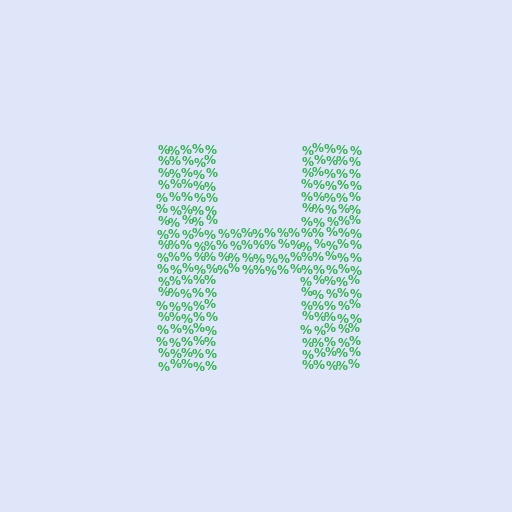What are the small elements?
The small elements are percent signs.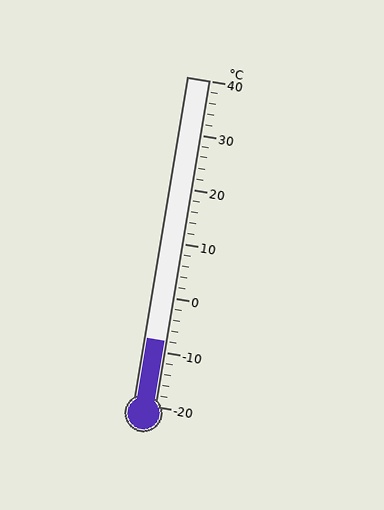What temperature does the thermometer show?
The thermometer shows approximately -8°C.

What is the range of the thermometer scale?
The thermometer scale ranges from -20°C to 40°C.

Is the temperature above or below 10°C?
The temperature is below 10°C.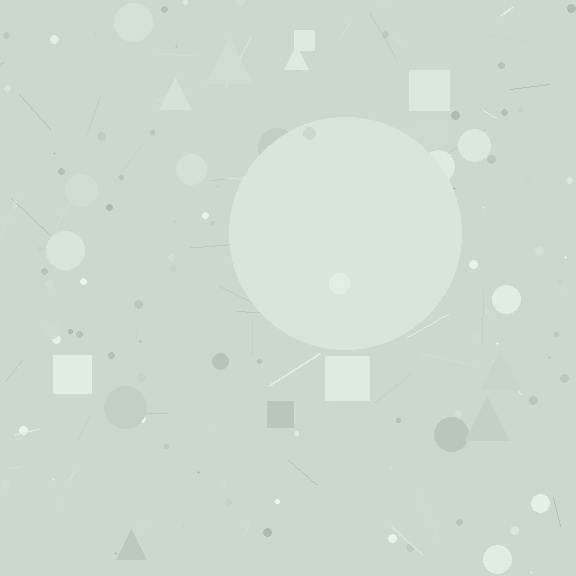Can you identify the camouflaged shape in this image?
The camouflaged shape is a circle.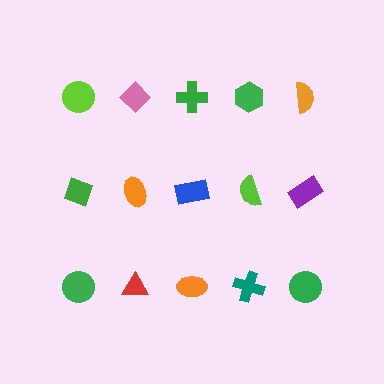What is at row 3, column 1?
A green circle.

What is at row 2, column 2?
An orange ellipse.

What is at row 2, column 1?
A green diamond.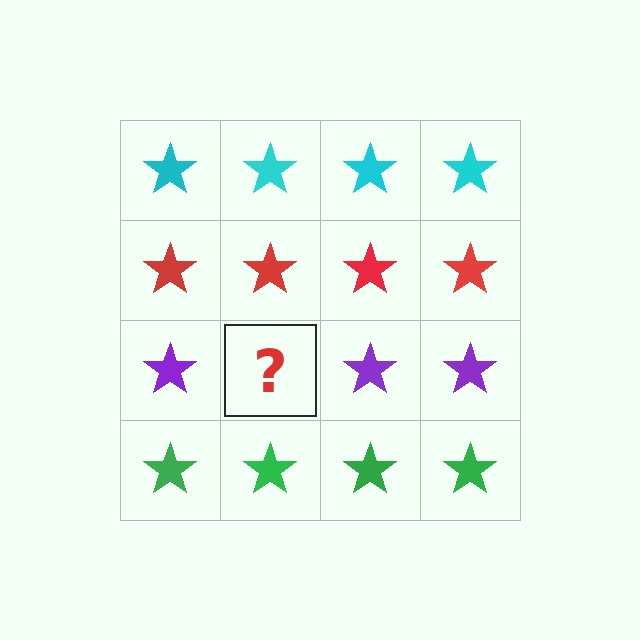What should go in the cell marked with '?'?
The missing cell should contain a purple star.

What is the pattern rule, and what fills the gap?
The rule is that each row has a consistent color. The gap should be filled with a purple star.